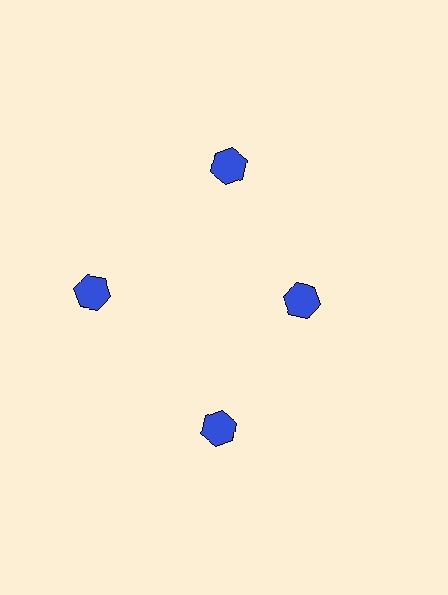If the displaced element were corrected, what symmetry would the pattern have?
It would have 4-fold rotational symmetry — the pattern would map onto itself every 90 degrees.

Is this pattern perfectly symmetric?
No. The 4 blue hexagons are arranged in a ring, but one element near the 3 o'clock position is pulled inward toward the center, breaking the 4-fold rotational symmetry.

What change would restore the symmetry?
The symmetry would be restored by moving it outward, back onto the ring so that all 4 hexagons sit at equal angles and equal distance from the center.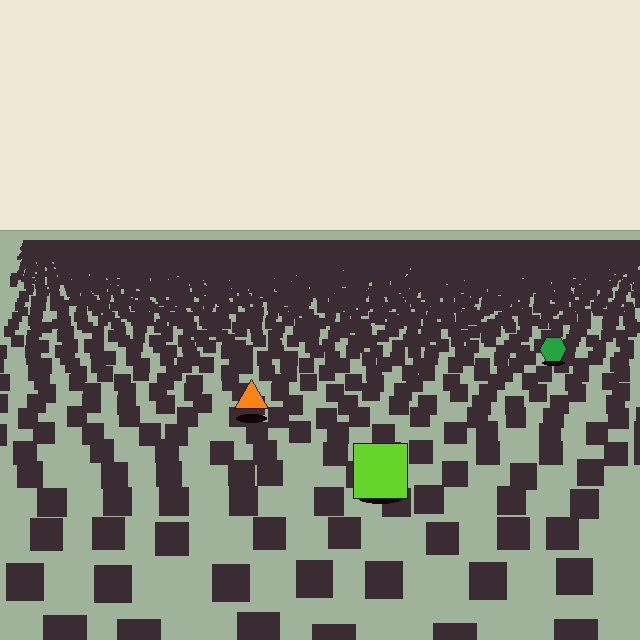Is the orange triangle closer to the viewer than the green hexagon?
Yes. The orange triangle is closer — you can tell from the texture gradient: the ground texture is coarser near it.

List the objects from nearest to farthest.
From nearest to farthest: the lime square, the orange triangle, the green hexagon.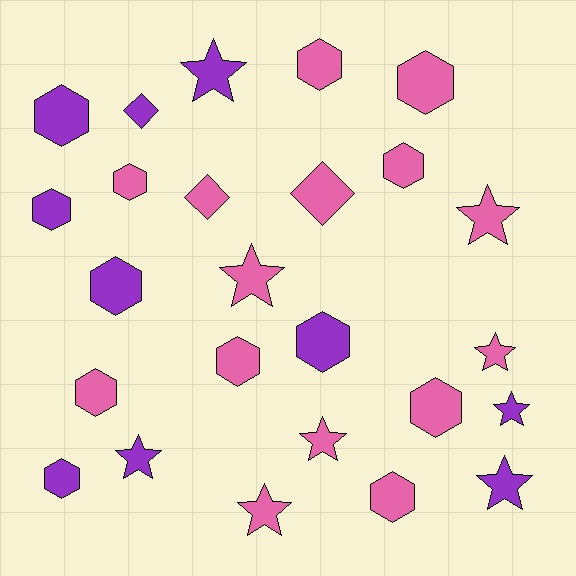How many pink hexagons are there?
There are 8 pink hexagons.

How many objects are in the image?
There are 25 objects.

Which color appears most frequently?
Pink, with 15 objects.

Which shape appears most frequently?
Hexagon, with 13 objects.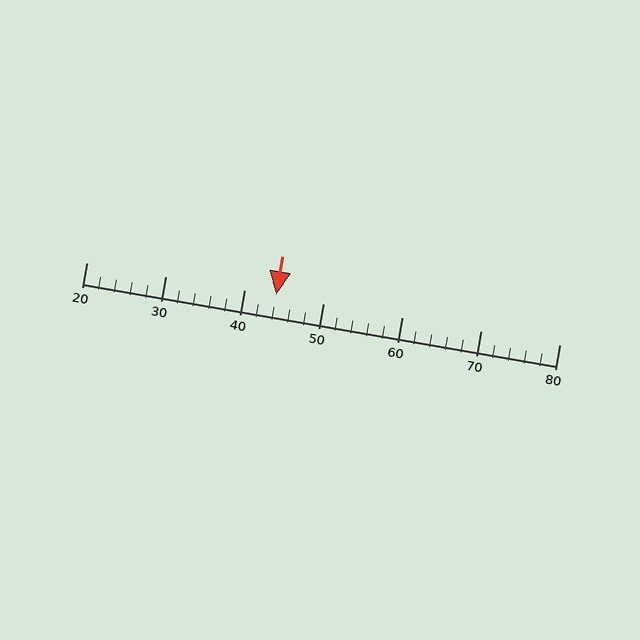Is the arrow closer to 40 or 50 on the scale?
The arrow is closer to 40.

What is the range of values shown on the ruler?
The ruler shows values from 20 to 80.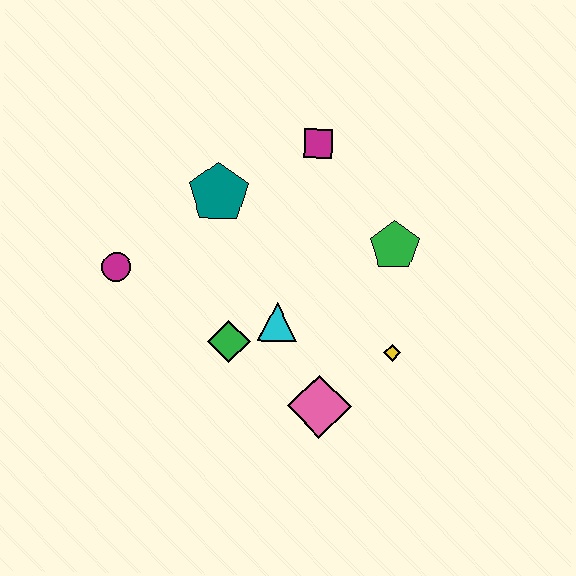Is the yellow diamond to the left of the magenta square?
No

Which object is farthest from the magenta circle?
The yellow diamond is farthest from the magenta circle.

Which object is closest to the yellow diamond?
The pink diamond is closest to the yellow diamond.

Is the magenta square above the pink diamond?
Yes